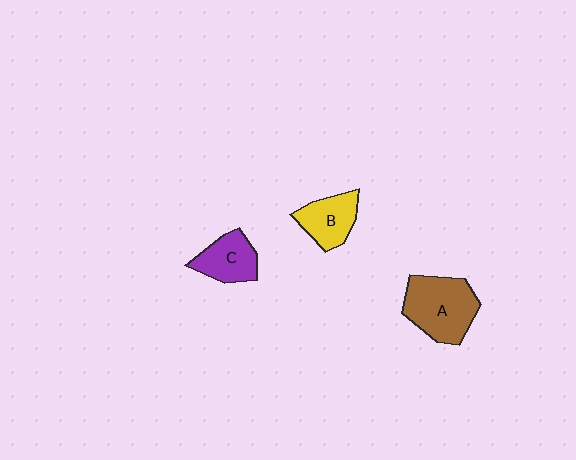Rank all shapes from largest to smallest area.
From largest to smallest: A (brown), B (yellow), C (purple).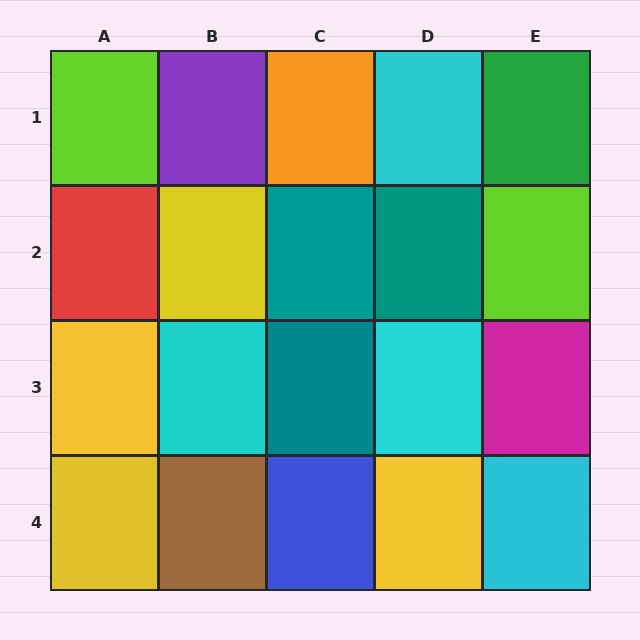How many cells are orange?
1 cell is orange.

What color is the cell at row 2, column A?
Red.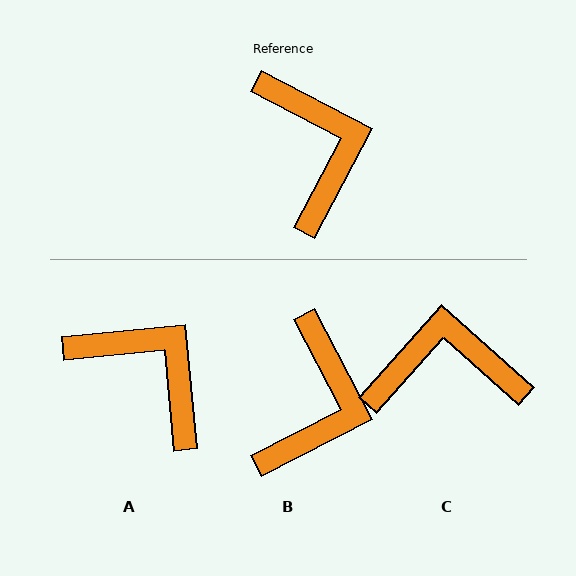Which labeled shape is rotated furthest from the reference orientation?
C, about 76 degrees away.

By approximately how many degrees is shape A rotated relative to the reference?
Approximately 33 degrees counter-clockwise.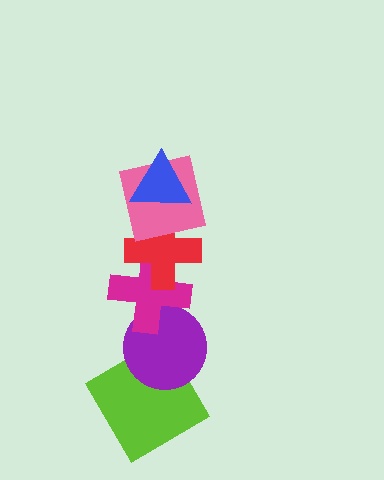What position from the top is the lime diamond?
The lime diamond is 6th from the top.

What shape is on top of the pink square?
The blue triangle is on top of the pink square.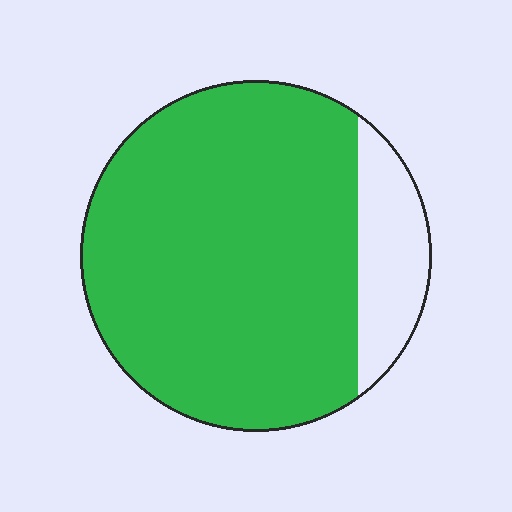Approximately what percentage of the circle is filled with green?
Approximately 85%.